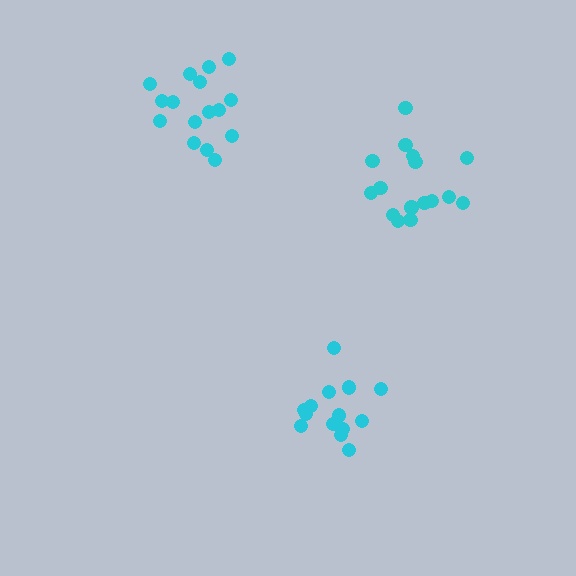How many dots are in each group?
Group 1: 16 dots, Group 2: 14 dots, Group 3: 16 dots (46 total).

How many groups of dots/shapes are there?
There are 3 groups.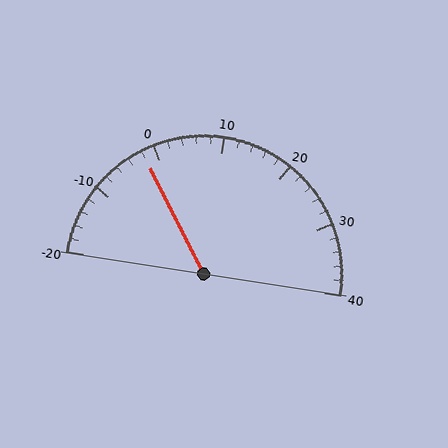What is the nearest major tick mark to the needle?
The nearest major tick mark is 0.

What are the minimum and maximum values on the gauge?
The gauge ranges from -20 to 40.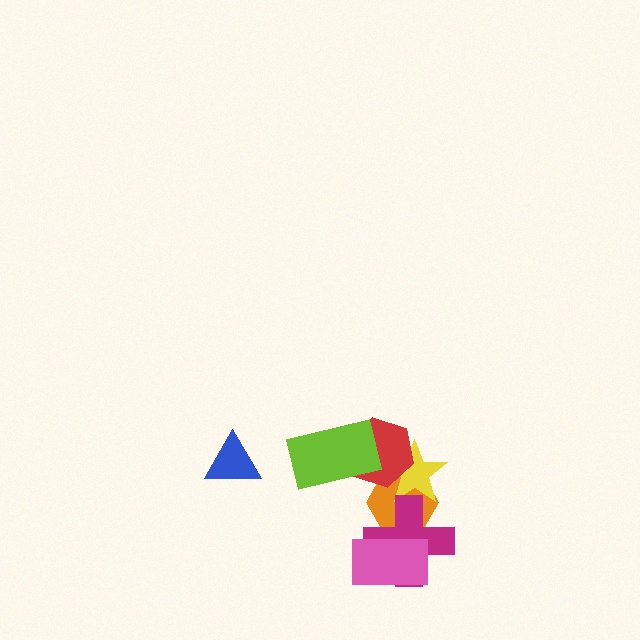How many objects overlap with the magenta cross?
3 objects overlap with the magenta cross.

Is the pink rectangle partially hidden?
No, no other shape covers it.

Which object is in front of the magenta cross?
The pink rectangle is in front of the magenta cross.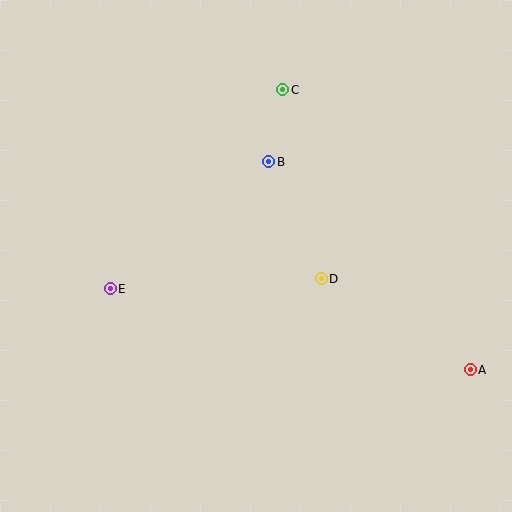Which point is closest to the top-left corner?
Point C is closest to the top-left corner.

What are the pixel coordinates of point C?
Point C is at (283, 90).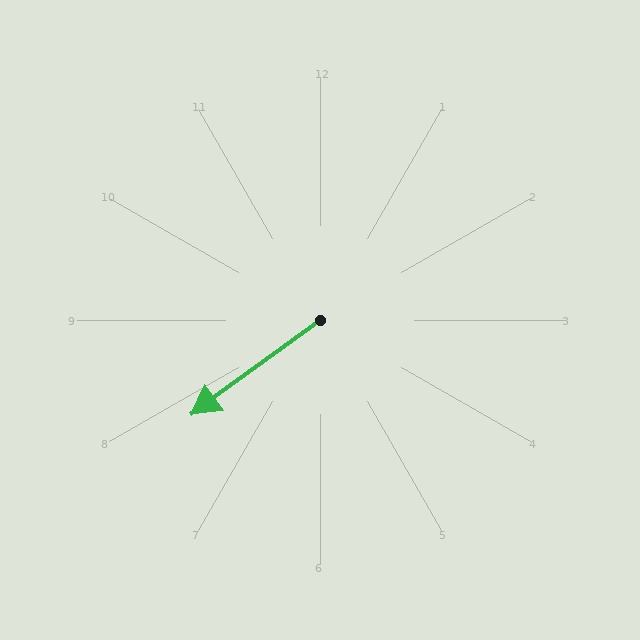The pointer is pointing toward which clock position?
Roughly 8 o'clock.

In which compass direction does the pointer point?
Southwest.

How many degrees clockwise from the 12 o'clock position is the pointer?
Approximately 234 degrees.